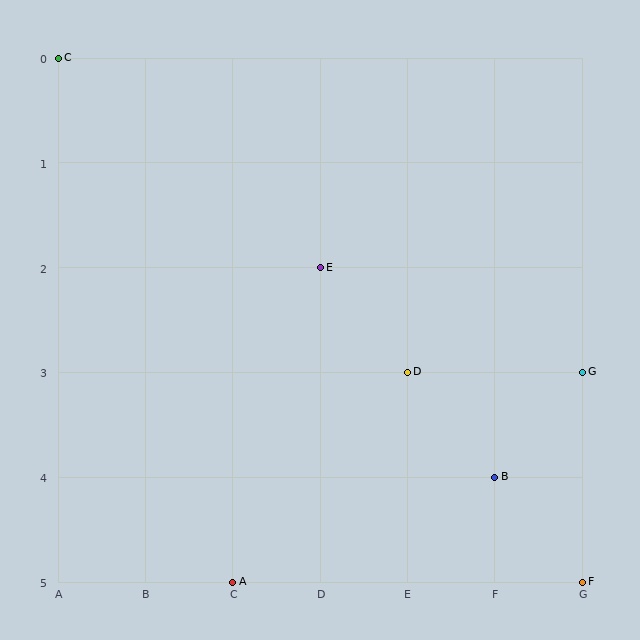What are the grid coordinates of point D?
Point D is at grid coordinates (E, 3).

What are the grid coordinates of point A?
Point A is at grid coordinates (C, 5).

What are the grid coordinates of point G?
Point G is at grid coordinates (G, 3).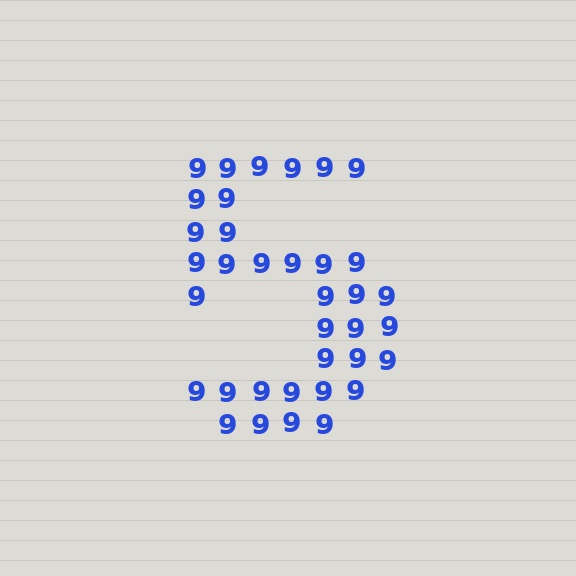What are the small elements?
The small elements are digit 9's.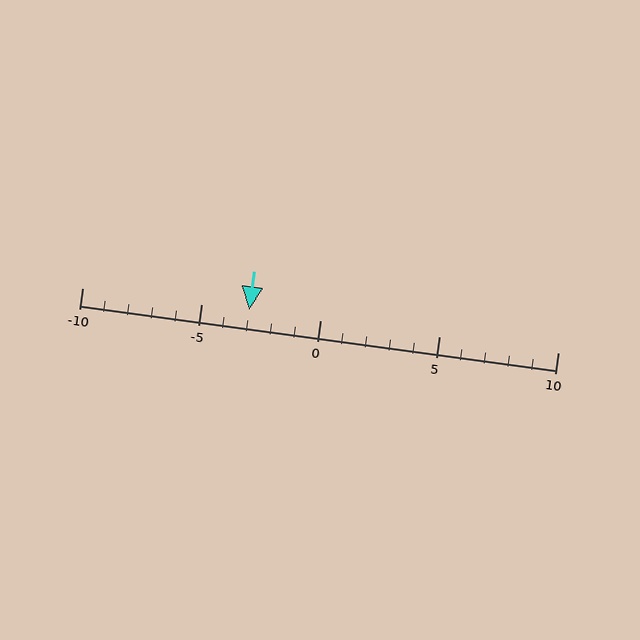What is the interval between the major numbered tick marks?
The major tick marks are spaced 5 units apart.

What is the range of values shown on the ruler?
The ruler shows values from -10 to 10.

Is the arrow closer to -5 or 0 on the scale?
The arrow is closer to -5.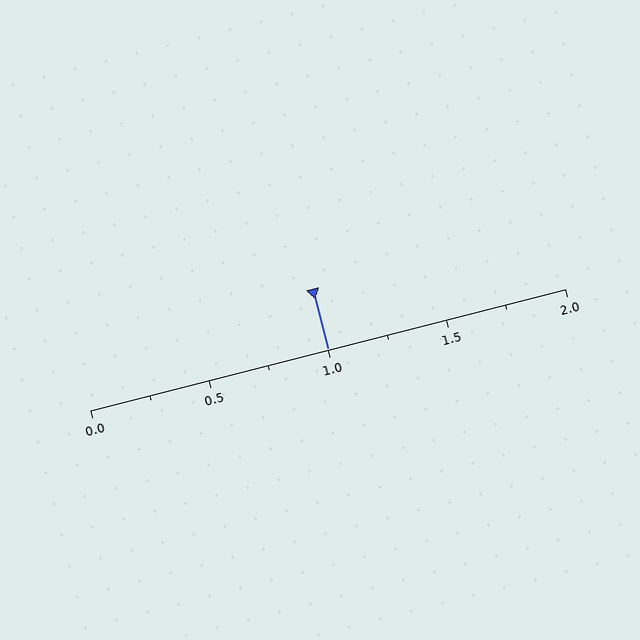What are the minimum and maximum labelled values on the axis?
The axis runs from 0.0 to 2.0.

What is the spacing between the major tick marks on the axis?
The major ticks are spaced 0.5 apart.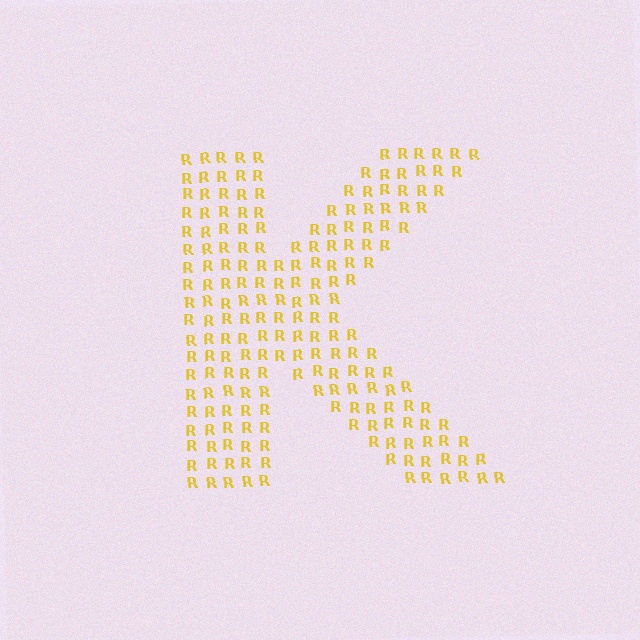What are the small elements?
The small elements are letter R's.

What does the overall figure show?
The overall figure shows the letter K.